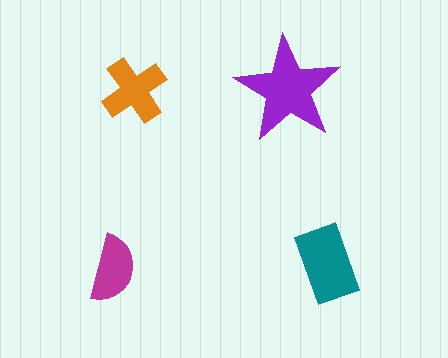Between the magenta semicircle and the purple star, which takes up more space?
The purple star.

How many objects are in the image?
There are 4 objects in the image.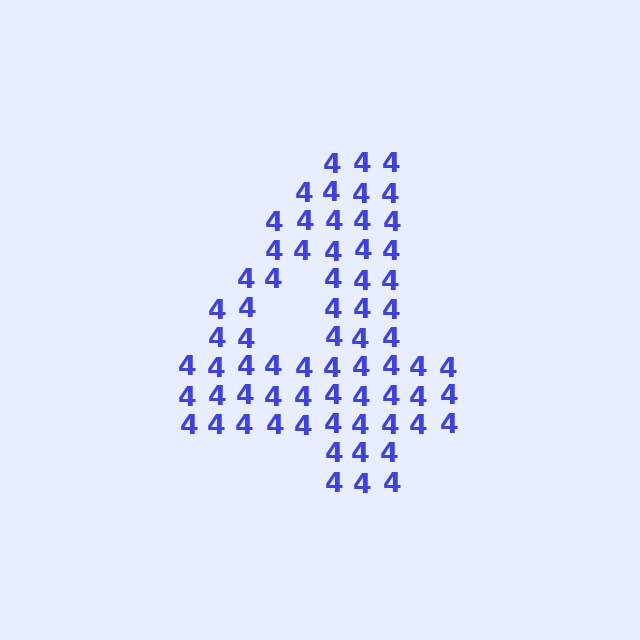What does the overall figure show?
The overall figure shows the digit 4.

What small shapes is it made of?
It is made of small digit 4's.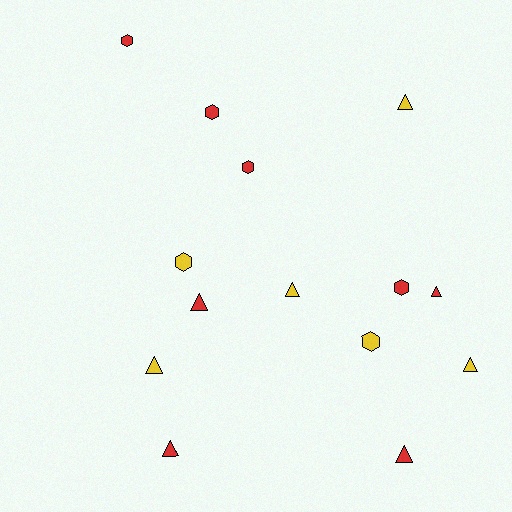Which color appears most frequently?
Red, with 8 objects.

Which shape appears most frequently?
Triangle, with 8 objects.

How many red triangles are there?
There are 4 red triangles.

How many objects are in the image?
There are 14 objects.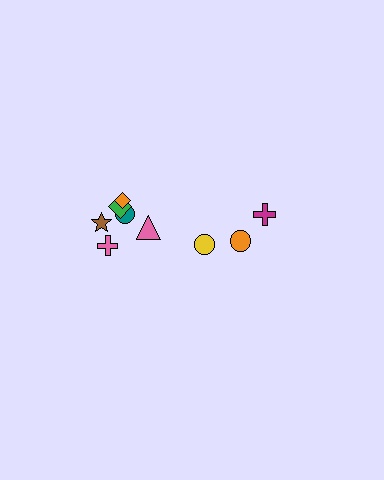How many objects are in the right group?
There are 3 objects.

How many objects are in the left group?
There are 6 objects.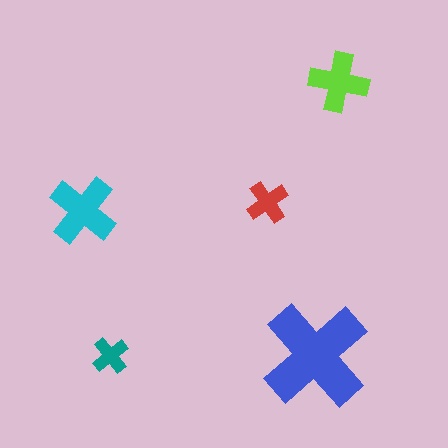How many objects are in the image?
There are 5 objects in the image.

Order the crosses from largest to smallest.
the blue one, the cyan one, the lime one, the red one, the teal one.